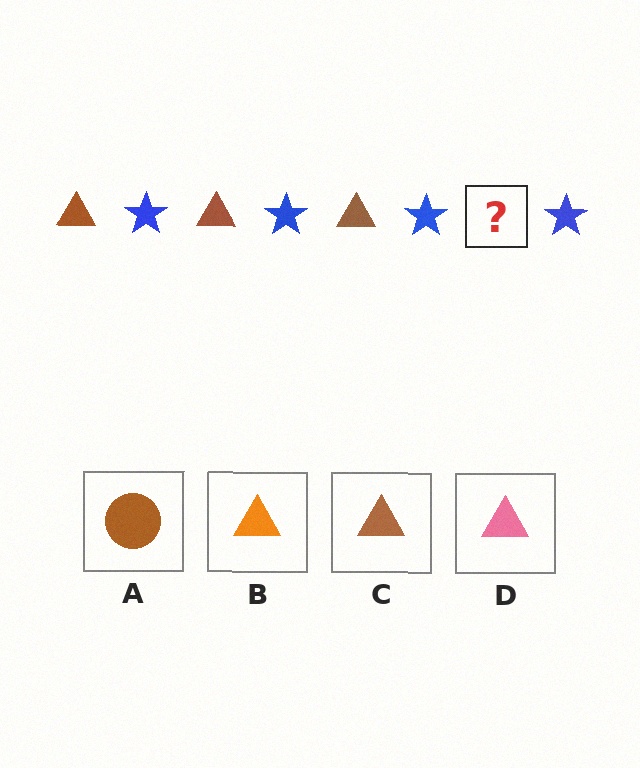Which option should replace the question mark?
Option C.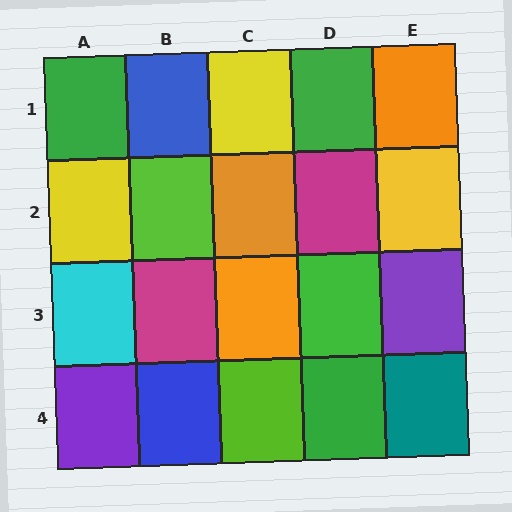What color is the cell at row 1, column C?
Yellow.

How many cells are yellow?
3 cells are yellow.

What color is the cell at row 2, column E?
Yellow.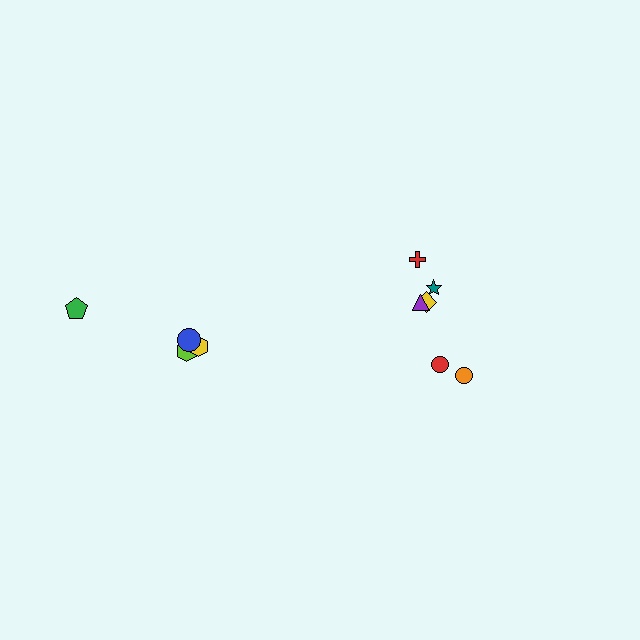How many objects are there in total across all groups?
There are 10 objects.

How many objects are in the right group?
There are 6 objects.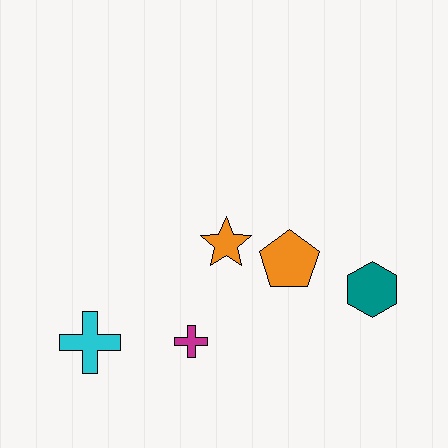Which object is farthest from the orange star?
The cyan cross is farthest from the orange star.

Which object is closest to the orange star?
The orange pentagon is closest to the orange star.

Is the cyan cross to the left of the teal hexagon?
Yes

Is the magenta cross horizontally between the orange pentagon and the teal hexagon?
No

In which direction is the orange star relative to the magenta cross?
The orange star is above the magenta cross.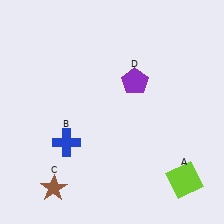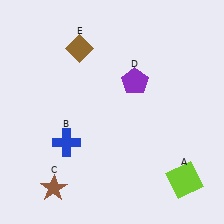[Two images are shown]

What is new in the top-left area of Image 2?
A brown diamond (E) was added in the top-left area of Image 2.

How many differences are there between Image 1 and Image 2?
There is 1 difference between the two images.